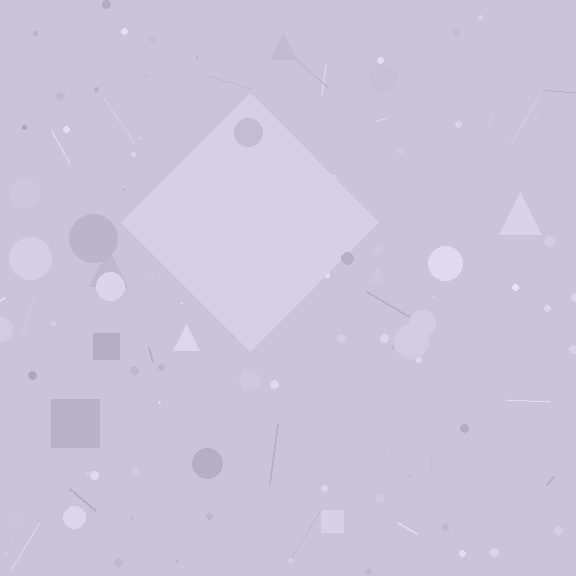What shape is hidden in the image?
A diamond is hidden in the image.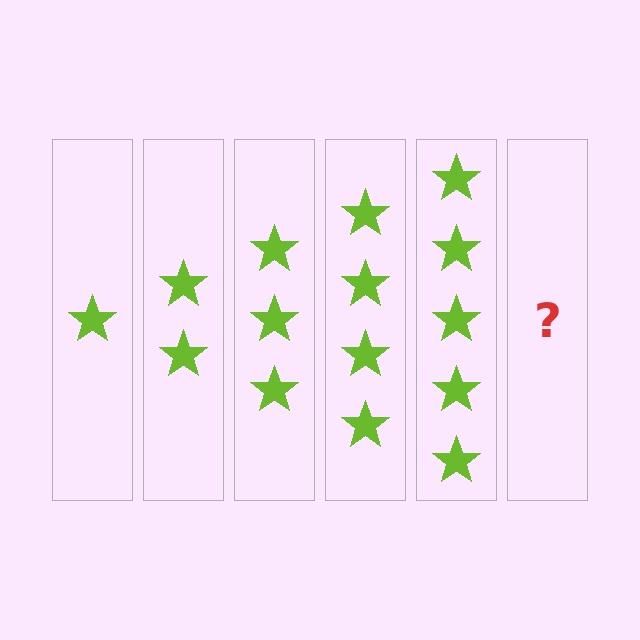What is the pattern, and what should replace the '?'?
The pattern is that each step adds one more star. The '?' should be 6 stars.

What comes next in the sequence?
The next element should be 6 stars.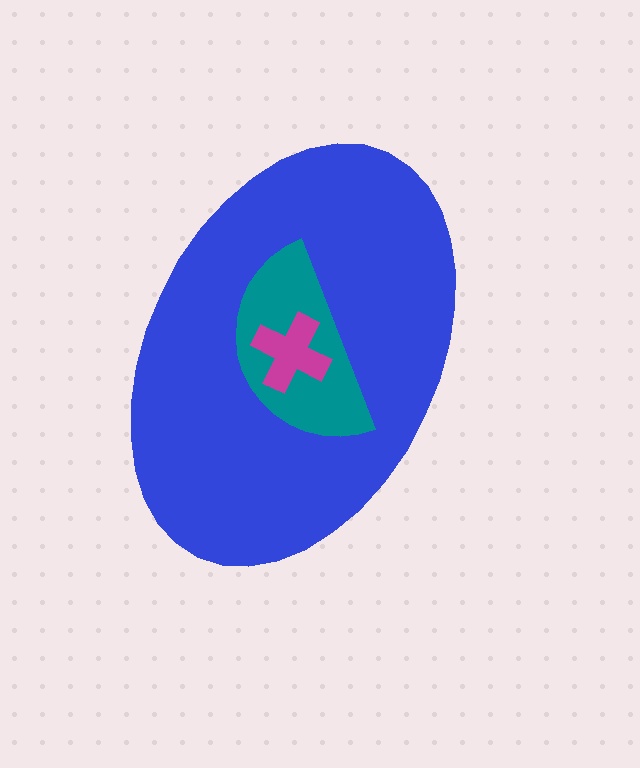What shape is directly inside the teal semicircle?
The magenta cross.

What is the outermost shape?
The blue ellipse.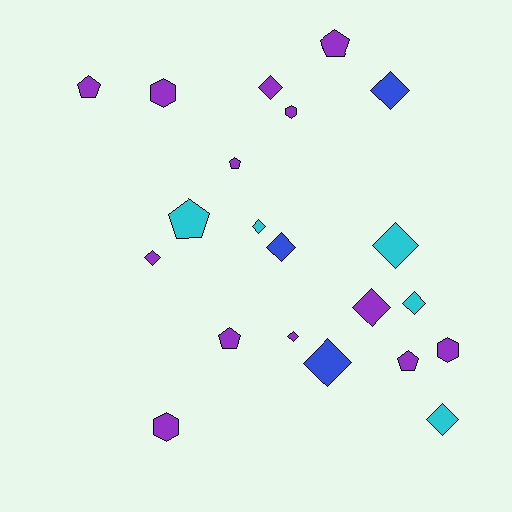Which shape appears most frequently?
Diamond, with 11 objects.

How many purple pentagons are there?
There are 5 purple pentagons.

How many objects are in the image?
There are 21 objects.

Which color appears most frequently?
Purple, with 13 objects.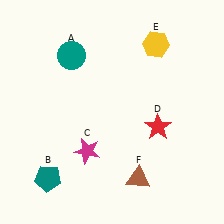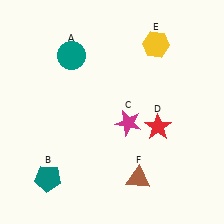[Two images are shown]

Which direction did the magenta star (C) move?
The magenta star (C) moved right.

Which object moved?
The magenta star (C) moved right.